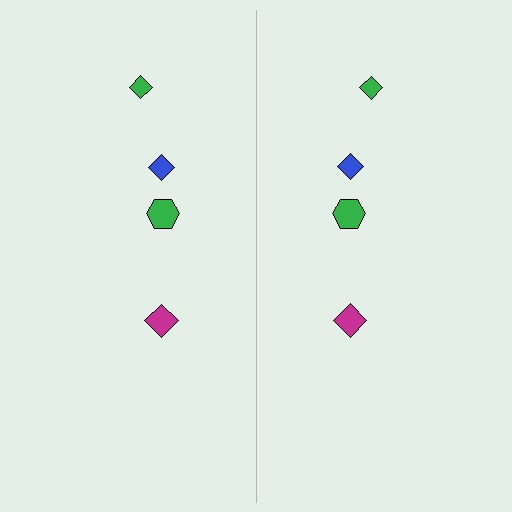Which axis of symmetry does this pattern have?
The pattern has a vertical axis of symmetry running through the center of the image.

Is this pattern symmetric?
Yes, this pattern has bilateral (reflection) symmetry.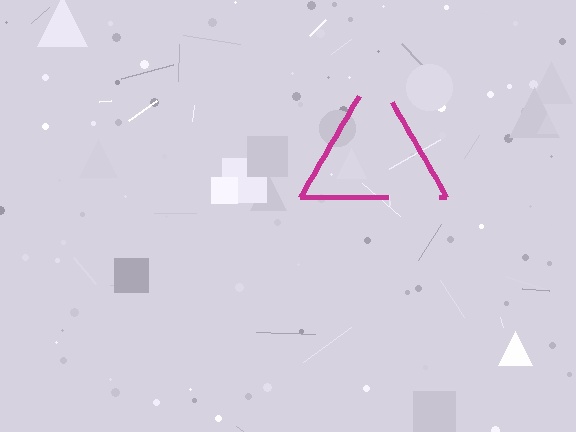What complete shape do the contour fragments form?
The contour fragments form a triangle.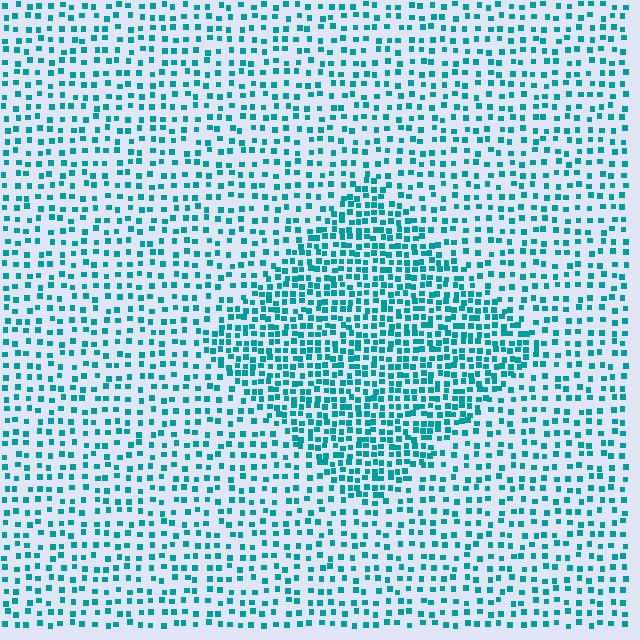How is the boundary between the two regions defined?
The boundary is defined by a change in element density (approximately 2.0x ratio). All elements are the same color, size, and shape.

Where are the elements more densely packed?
The elements are more densely packed inside the diamond boundary.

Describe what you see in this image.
The image contains small teal elements arranged at two different densities. A diamond-shaped region is visible where the elements are more densely packed than the surrounding area.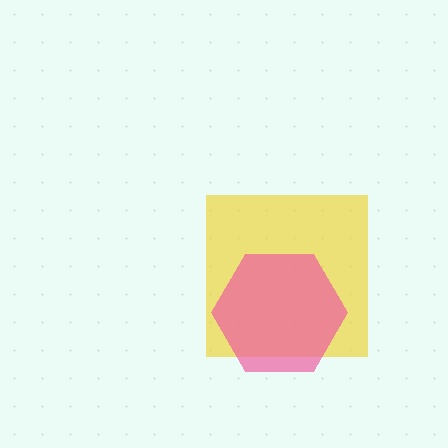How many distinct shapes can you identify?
There are 2 distinct shapes: a yellow square, a pink hexagon.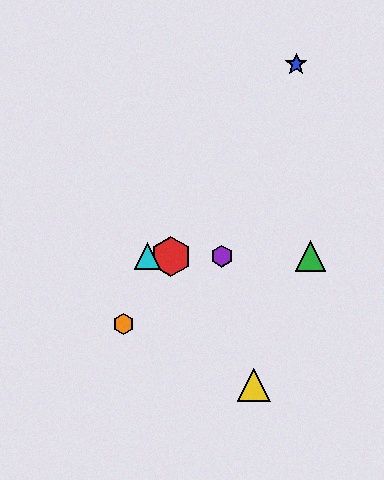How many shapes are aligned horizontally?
4 shapes (the red hexagon, the green triangle, the purple hexagon, the cyan triangle) are aligned horizontally.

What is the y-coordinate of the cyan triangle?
The cyan triangle is at y≈256.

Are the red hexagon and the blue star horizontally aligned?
No, the red hexagon is at y≈256 and the blue star is at y≈64.